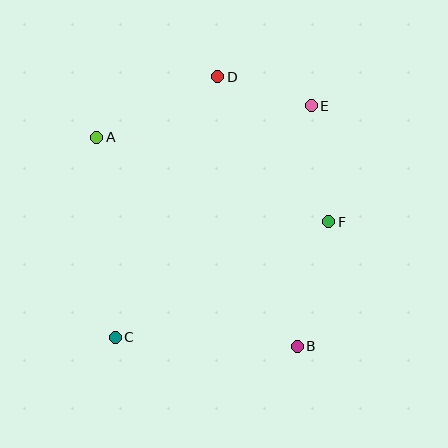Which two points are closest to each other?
Points D and E are closest to each other.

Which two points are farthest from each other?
Points C and E are farthest from each other.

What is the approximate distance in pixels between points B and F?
The distance between B and F is approximately 128 pixels.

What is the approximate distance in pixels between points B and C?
The distance between B and C is approximately 182 pixels.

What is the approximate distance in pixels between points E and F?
The distance between E and F is approximately 117 pixels.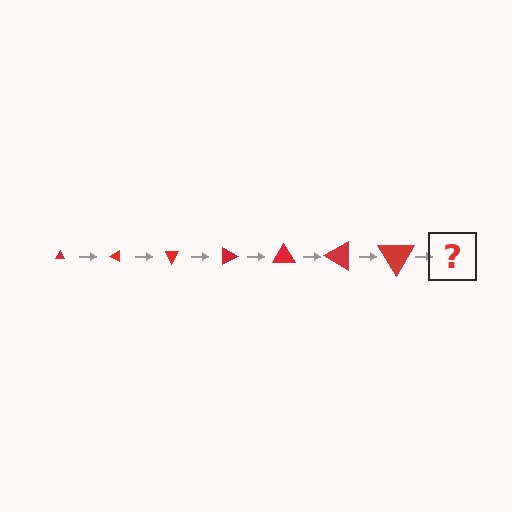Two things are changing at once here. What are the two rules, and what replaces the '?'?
The two rules are that the triangle grows larger each step and it rotates 30 degrees each step. The '?' should be a triangle, larger than the previous one and rotated 210 degrees from the start.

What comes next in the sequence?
The next element should be a triangle, larger than the previous one and rotated 210 degrees from the start.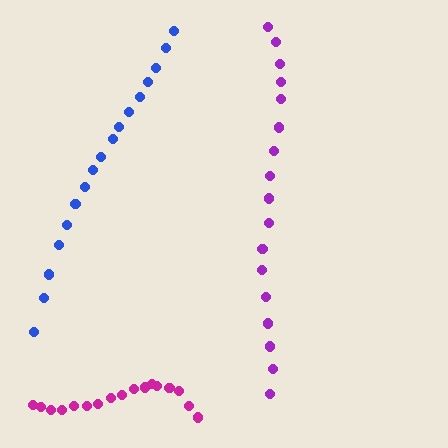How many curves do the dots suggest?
There are 3 distinct paths.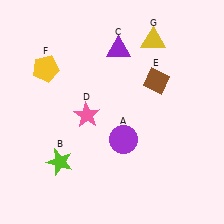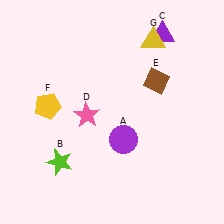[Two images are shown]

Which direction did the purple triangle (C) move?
The purple triangle (C) moved right.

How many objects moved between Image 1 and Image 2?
2 objects moved between the two images.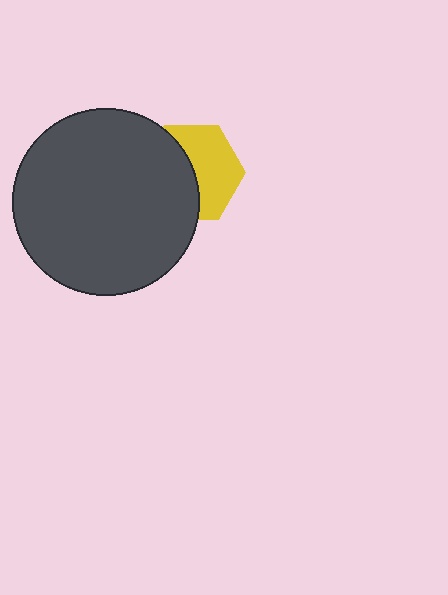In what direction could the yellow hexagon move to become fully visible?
The yellow hexagon could move right. That would shift it out from behind the dark gray circle entirely.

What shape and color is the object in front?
The object in front is a dark gray circle.